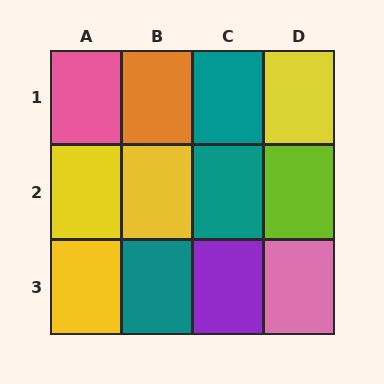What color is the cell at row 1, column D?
Yellow.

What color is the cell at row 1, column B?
Orange.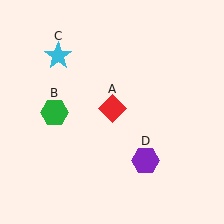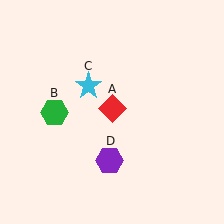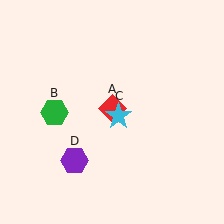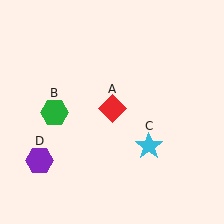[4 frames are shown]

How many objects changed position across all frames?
2 objects changed position: cyan star (object C), purple hexagon (object D).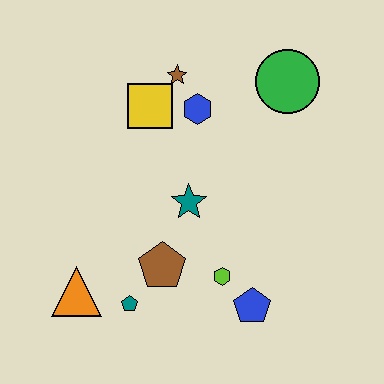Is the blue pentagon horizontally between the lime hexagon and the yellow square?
No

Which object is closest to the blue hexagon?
The brown star is closest to the blue hexagon.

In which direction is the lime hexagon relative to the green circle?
The lime hexagon is below the green circle.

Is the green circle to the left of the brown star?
No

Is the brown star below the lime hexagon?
No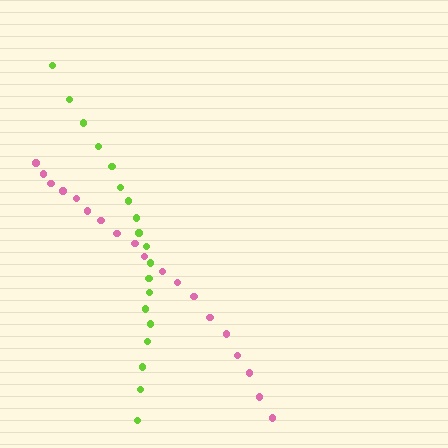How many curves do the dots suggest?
There are 2 distinct paths.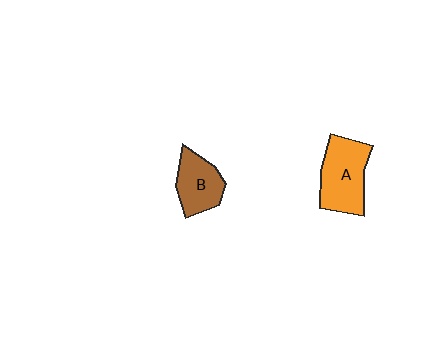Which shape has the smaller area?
Shape B (brown).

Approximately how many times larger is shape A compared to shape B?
Approximately 1.3 times.